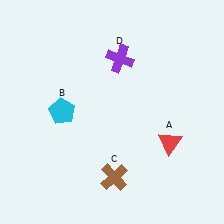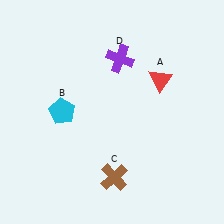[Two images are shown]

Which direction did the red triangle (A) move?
The red triangle (A) moved up.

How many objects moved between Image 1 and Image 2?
1 object moved between the two images.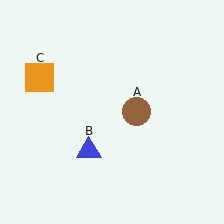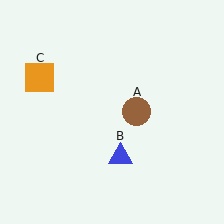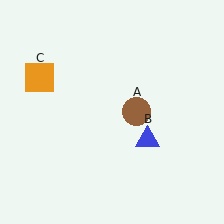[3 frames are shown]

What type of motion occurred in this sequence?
The blue triangle (object B) rotated counterclockwise around the center of the scene.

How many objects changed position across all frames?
1 object changed position: blue triangle (object B).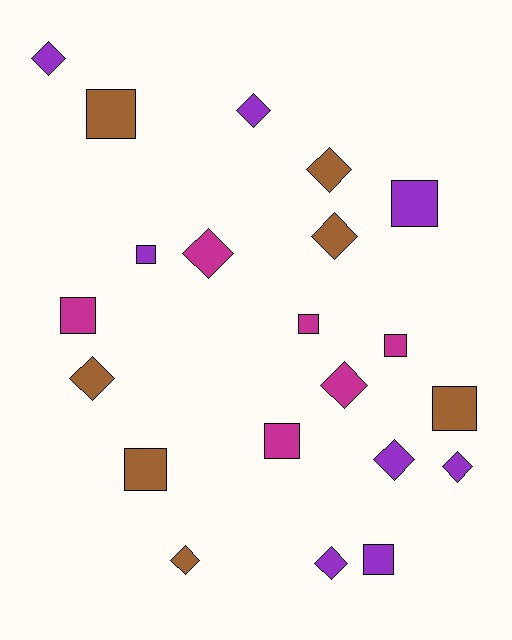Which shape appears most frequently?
Diamond, with 11 objects.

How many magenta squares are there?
There are 4 magenta squares.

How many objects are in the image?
There are 21 objects.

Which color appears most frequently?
Purple, with 8 objects.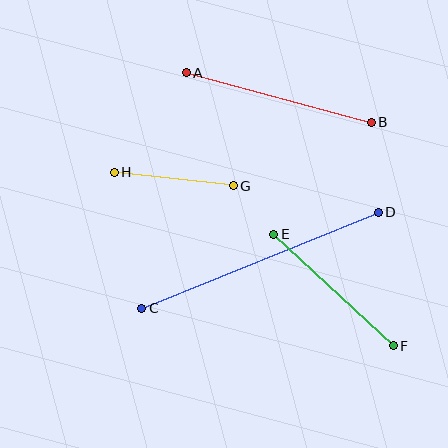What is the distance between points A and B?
The distance is approximately 191 pixels.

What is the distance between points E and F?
The distance is approximately 163 pixels.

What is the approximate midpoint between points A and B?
The midpoint is at approximately (279, 98) pixels.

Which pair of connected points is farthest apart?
Points C and D are farthest apart.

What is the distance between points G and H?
The distance is approximately 120 pixels.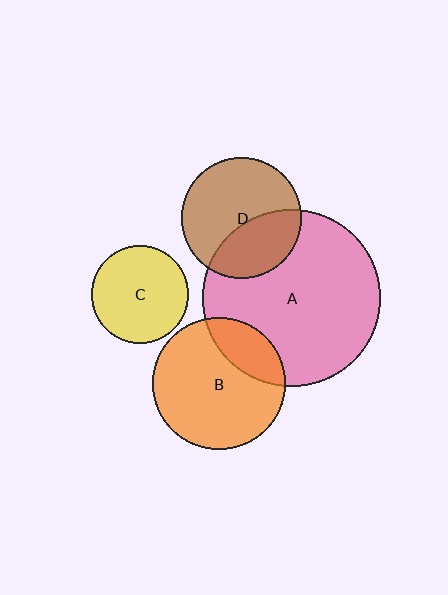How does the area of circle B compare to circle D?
Approximately 1.2 times.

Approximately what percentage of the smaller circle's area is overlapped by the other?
Approximately 35%.